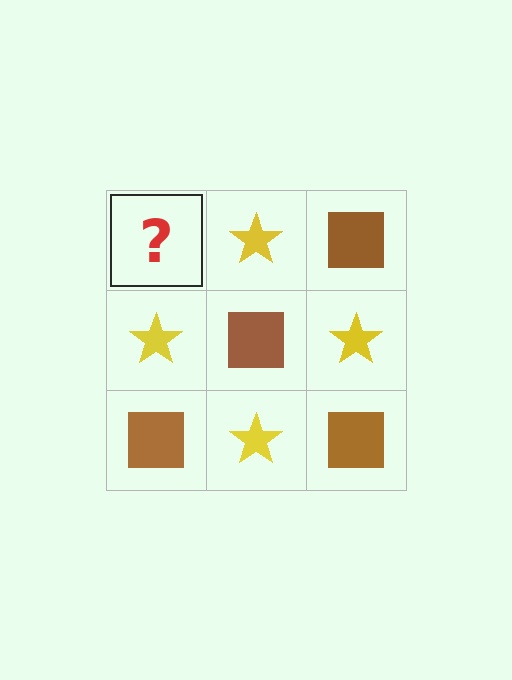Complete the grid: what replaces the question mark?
The question mark should be replaced with a brown square.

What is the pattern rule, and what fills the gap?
The rule is that it alternates brown square and yellow star in a checkerboard pattern. The gap should be filled with a brown square.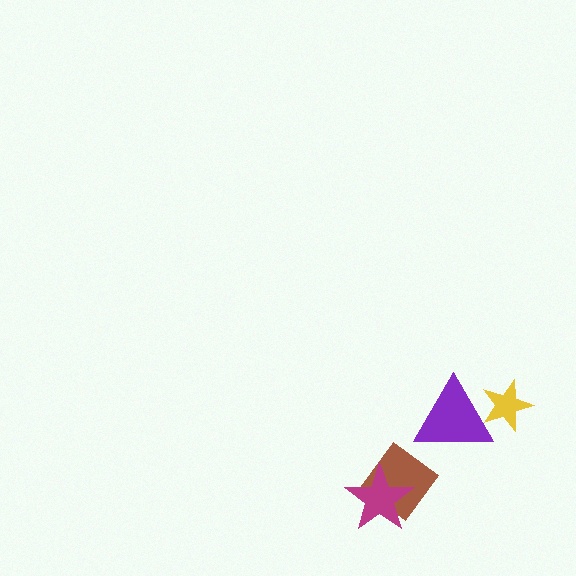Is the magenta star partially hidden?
No, no other shape covers it.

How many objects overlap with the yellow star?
1 object overlaps with the yellow star.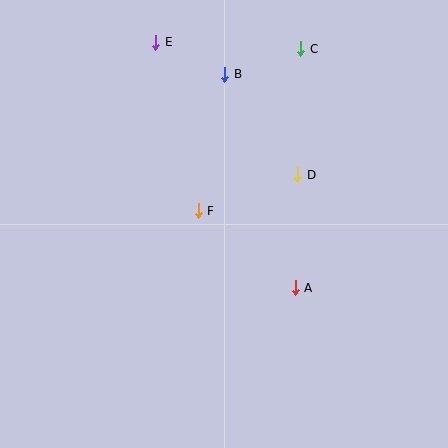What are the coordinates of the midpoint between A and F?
The midpoint between A and F is at (247, 249).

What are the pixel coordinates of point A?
Point A is at (295, 288).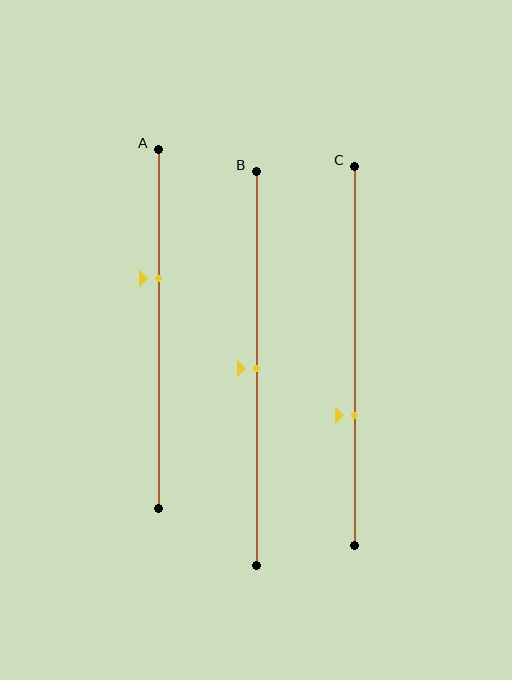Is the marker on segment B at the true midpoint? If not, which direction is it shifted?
Yes, the marker on segment B is at the true midpoint.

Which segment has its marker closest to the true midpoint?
Segment B has its marker closest to the true midpoint.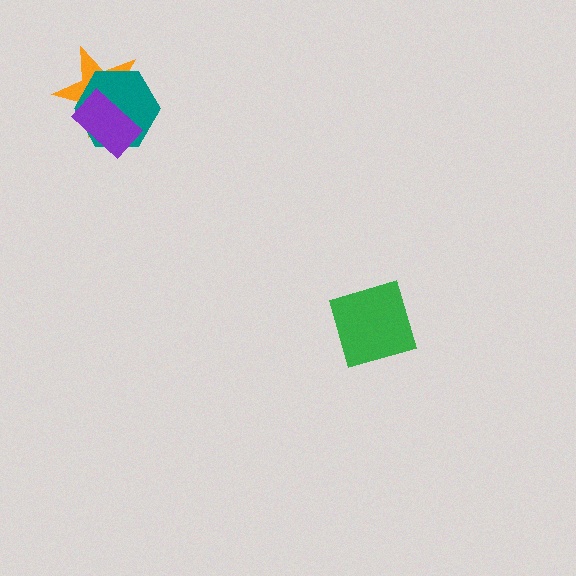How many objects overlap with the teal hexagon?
2 objects overlap with the teal hexagon.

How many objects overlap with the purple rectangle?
2 objects overlap with the purple rectangle.